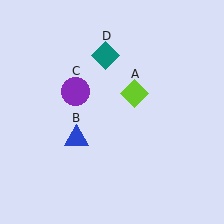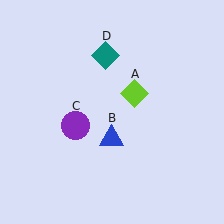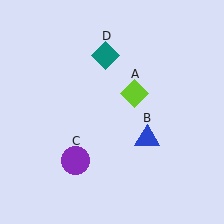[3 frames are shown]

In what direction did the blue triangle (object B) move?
The blue triangle (object B) moved right.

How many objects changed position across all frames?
2 objects changed position: blue triangle (object B), purple circle (object C).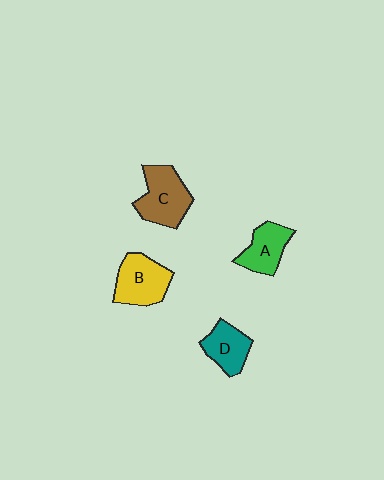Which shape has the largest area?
Shape C (brown).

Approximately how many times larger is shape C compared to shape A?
Approximately 1.3 times.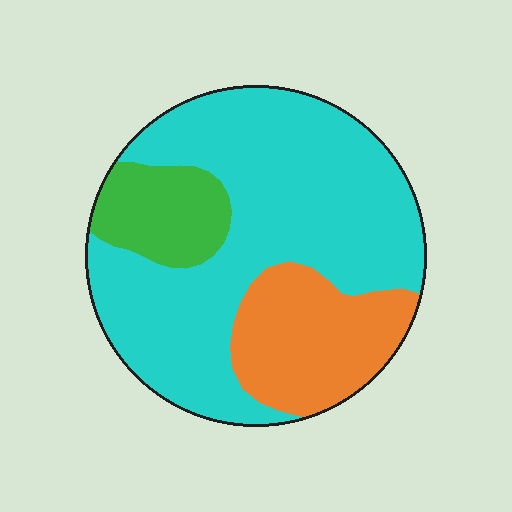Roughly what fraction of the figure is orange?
Orange covers around 20% of the figure.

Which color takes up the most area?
Cyan, at roughly 65%.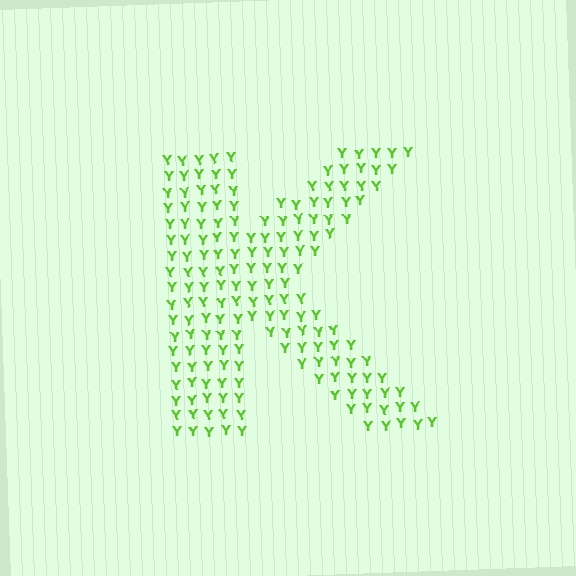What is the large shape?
The large shape is the letter K.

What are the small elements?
The small elements are letter Y's.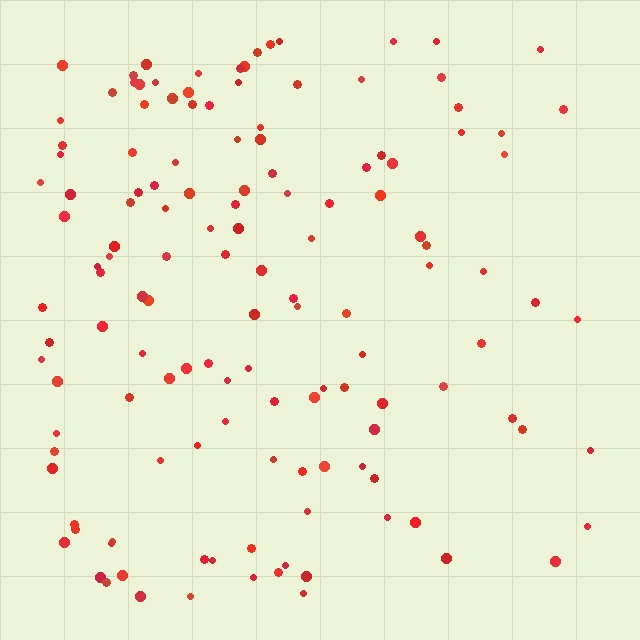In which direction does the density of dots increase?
From right to left, with the left side densest.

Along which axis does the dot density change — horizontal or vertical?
Horizontal.